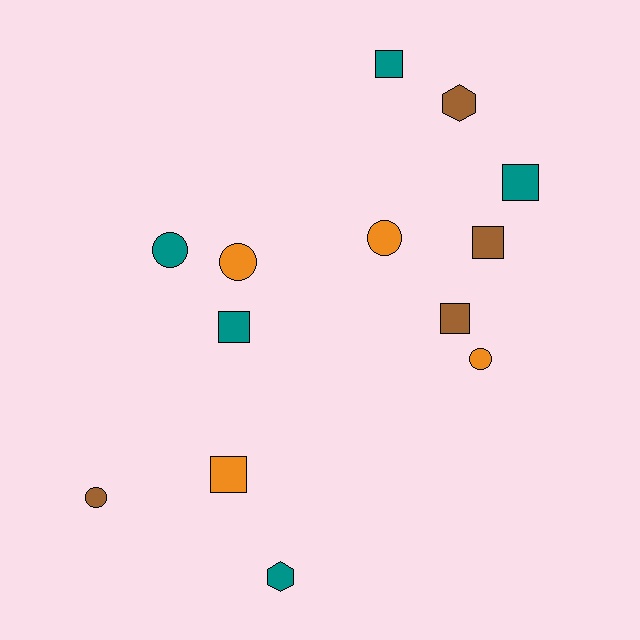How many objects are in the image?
There are 13 objects.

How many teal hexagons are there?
There is 1 teal hexagon.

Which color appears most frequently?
Teal, with 5 objects.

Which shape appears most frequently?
Square, with 6 objects.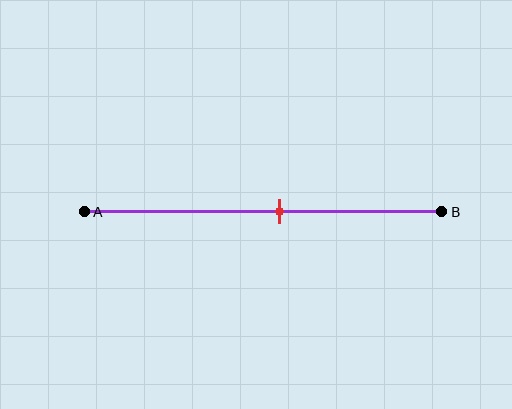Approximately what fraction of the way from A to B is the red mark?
The red mark is approximately 55% of the way from A to B.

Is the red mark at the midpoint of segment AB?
No, the mark is at about 55% from A, not at the 50% midpoint.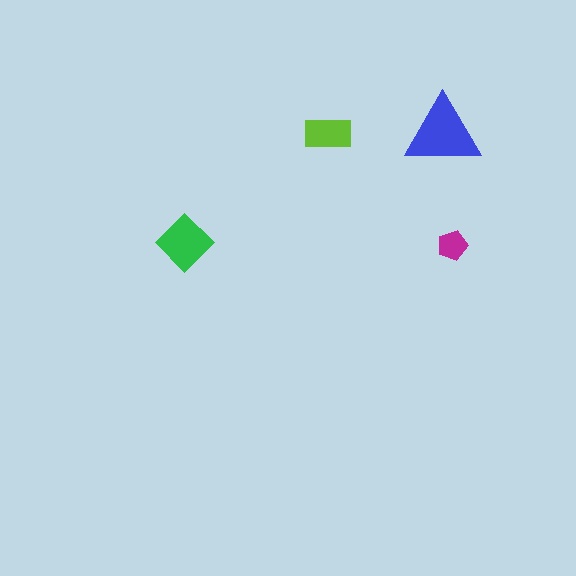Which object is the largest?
The blue triangle.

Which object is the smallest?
The magenta pentagon.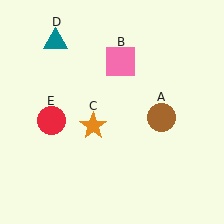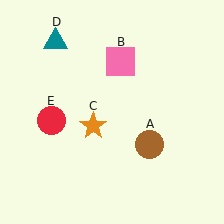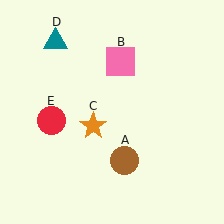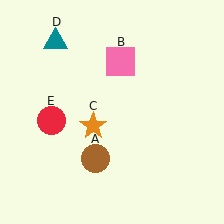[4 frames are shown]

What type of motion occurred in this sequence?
The brown circle (object A) rotated clockwise around the center of the scene.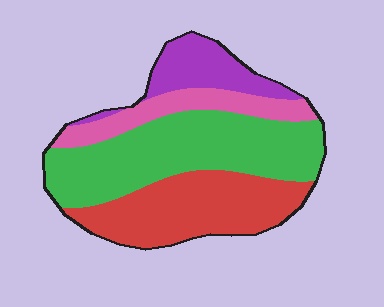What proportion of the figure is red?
Red takes up about one third (1/3) of the figure.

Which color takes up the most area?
Green, at roughly 40%.